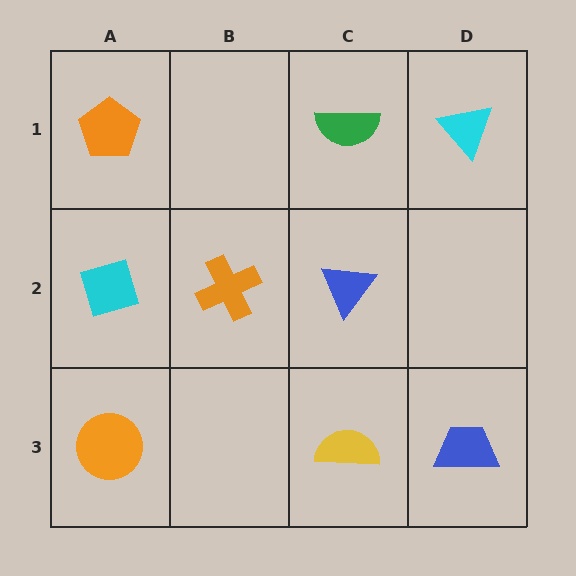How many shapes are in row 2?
3 shapes.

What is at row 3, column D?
A blue trapezoid.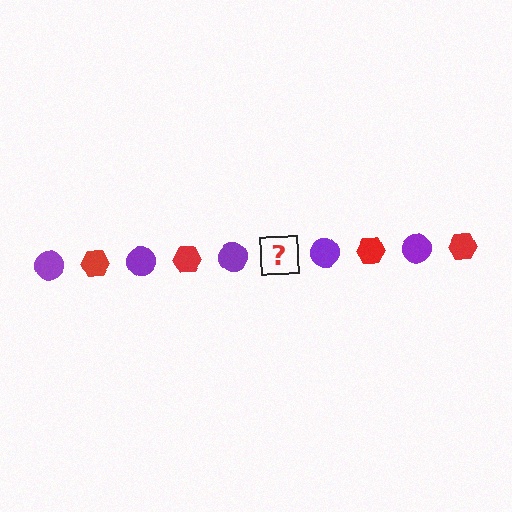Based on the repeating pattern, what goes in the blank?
The blank should be a red hexagon.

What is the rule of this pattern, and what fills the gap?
The rule is that the pattern alternates between purple circle and red hexagon. The gap should be filled with a red hexagon.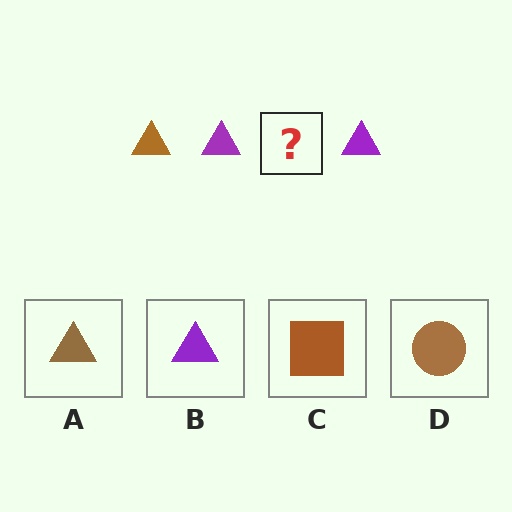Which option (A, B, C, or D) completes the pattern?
A.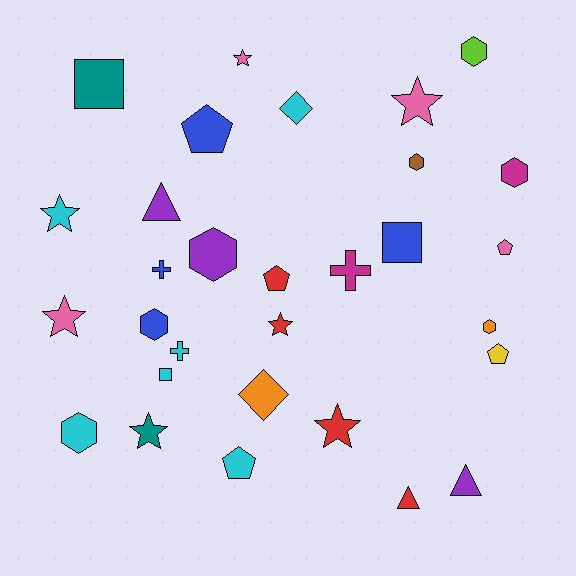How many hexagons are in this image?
There are 7 hexagons.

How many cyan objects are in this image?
There are 6 cyan objects.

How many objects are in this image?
There are 30 objects.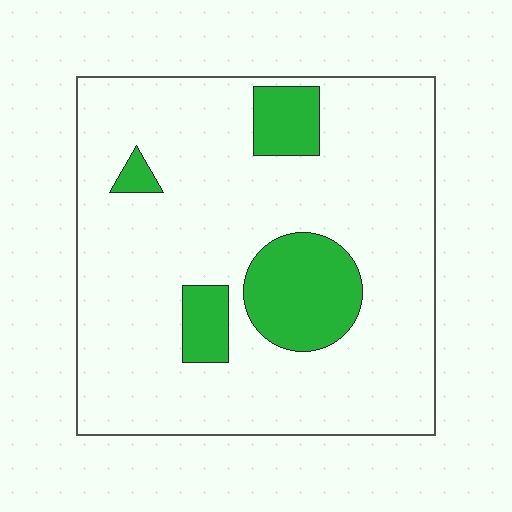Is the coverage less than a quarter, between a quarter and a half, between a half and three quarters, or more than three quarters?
Less than a quarter.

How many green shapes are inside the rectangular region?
4.